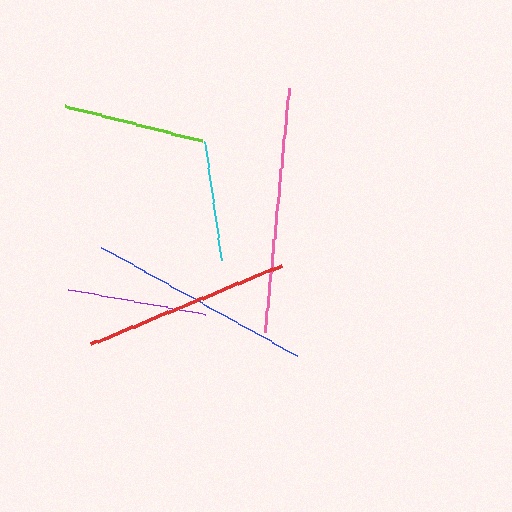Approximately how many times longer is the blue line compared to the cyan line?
The blue line is approximately 1.9 times the length of the cyan line.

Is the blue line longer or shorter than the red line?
The blue line is longer than the red line.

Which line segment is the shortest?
The cyan line is the shortest at approximately 120 pixels.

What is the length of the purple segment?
The purple segment is approximately 140 pixels long.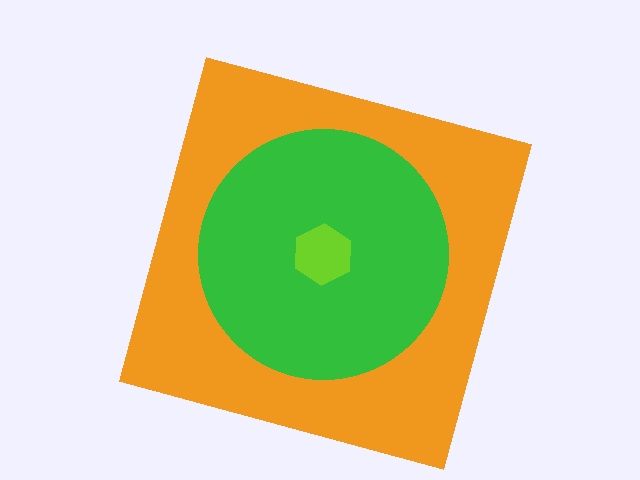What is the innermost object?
The lime hexagon.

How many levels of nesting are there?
3.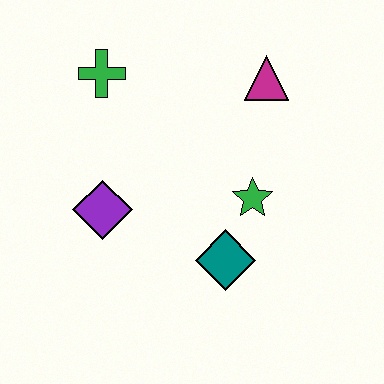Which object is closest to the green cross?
The purple diamond is closest to the green cross.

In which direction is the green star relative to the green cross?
The green star is to the right of the green cross.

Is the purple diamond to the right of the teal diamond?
No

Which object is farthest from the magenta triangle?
The purple diamond is farthest from the magenta triangle.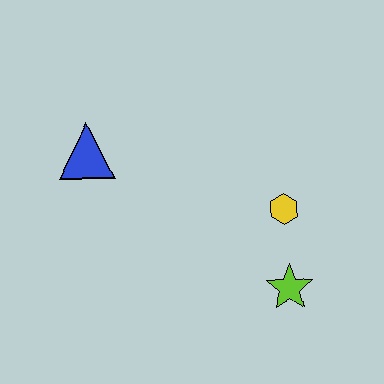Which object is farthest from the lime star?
The blue triangle is farthest from the lime star.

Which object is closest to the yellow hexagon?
The lime star is closest to the yellow hexagon.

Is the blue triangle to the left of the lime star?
Yes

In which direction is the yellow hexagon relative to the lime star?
The yellow hexagon is above the lime star.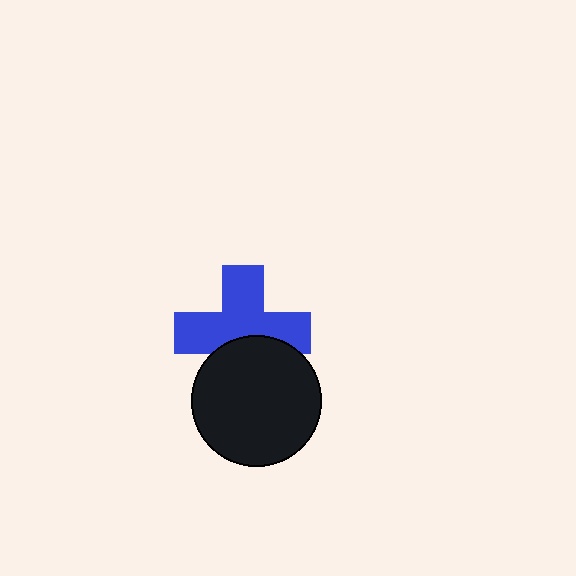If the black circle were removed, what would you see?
You would see the complete blue cross.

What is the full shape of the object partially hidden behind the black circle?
The partially hidden object is a blue cross.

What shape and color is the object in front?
The object in front is a black circle.